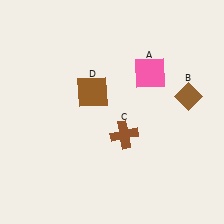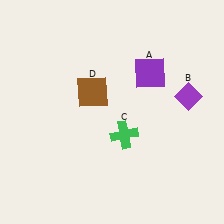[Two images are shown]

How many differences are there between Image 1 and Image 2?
There are 3 differences between the two images.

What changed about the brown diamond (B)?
In Image 1, B is brown. In Image 2, it changed to purple.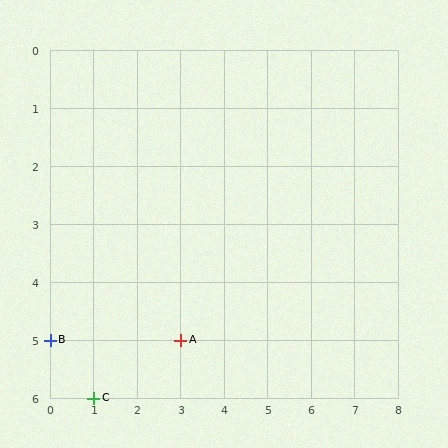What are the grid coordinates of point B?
Point B is at grid coordinates (0, 5).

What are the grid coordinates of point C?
Point C is at grid coordinates (1, 6).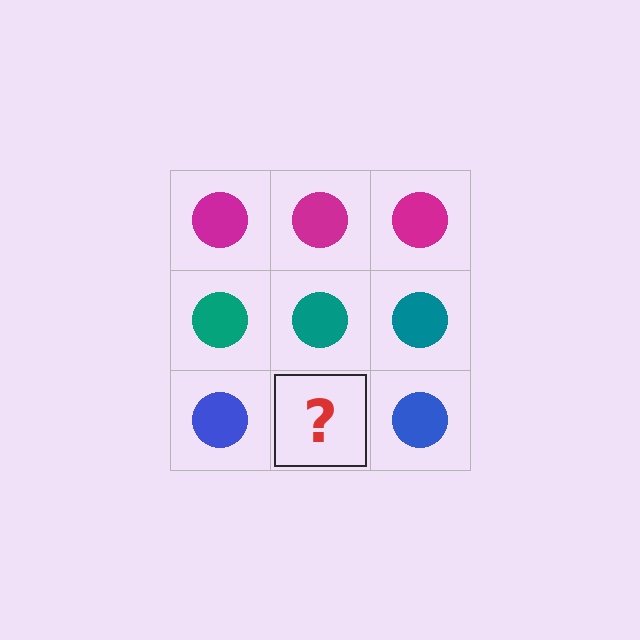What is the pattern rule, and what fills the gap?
The rule is that each row has a consistent color. The gap should be filled with a blue circle.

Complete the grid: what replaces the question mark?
The question mark should be replaced with a blue circle.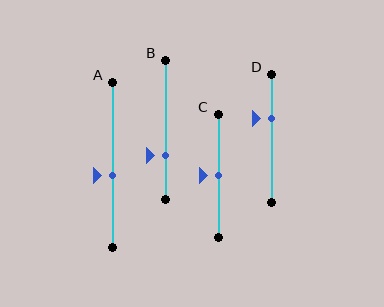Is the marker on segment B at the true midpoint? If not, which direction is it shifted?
No, the marker on segment B is shifted downward by about 19% of the segment length.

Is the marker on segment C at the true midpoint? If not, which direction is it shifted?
Yes, the marker on segment C is at the true midpoint.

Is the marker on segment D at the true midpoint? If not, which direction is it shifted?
No, the marker on segment D is shifted upward by about 16% of the segment length.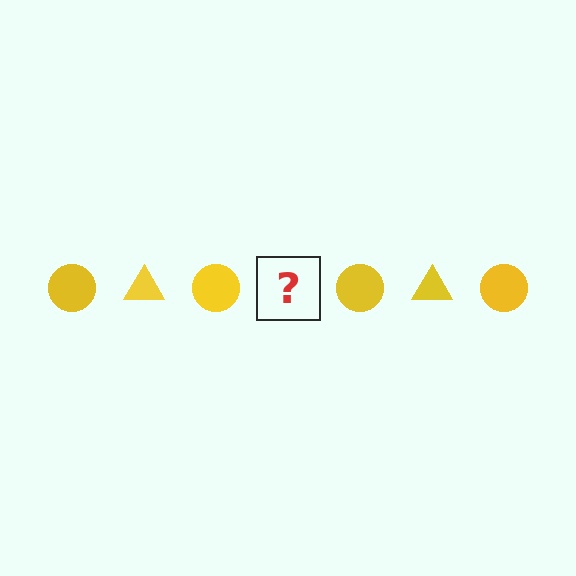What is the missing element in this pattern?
The missing element is a yellow triangle.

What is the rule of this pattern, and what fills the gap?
The rule is that the pattern cycles through circle, triangle shapes in yellow. The gap should be filled with a yellow triangle.